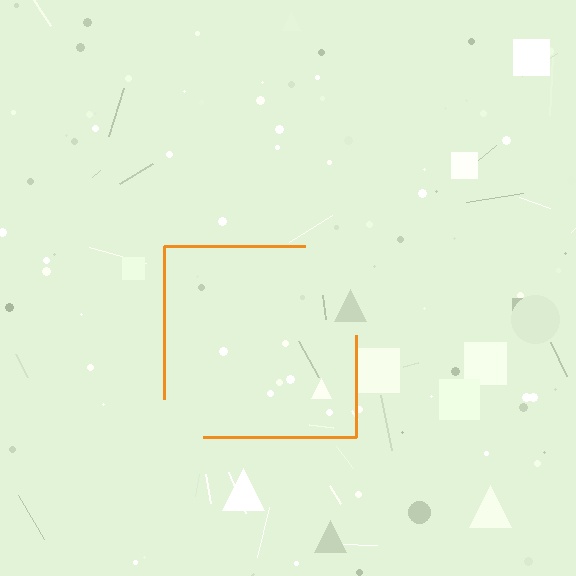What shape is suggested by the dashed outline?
The dashed outline suggests a square.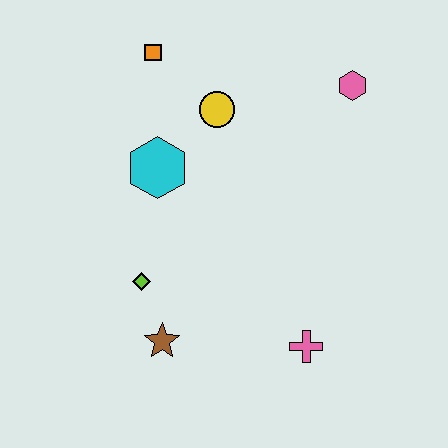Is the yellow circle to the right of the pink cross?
No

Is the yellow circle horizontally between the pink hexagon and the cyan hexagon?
Yes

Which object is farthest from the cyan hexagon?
The pink cross is farthest from the cyan hexagon.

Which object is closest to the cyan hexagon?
The yellow circle is closest to the cyan hexagon.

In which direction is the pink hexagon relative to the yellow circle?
The pink hexagon is to the right of the yellow circle.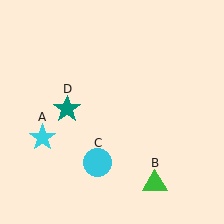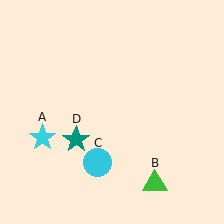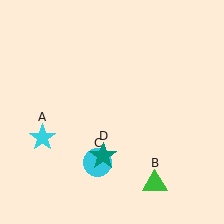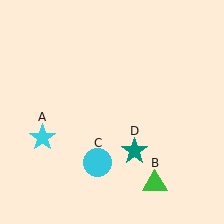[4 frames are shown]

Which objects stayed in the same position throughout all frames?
Cyan star (object A) and green triangle (object B) and cyan circle (object C) remained stationary.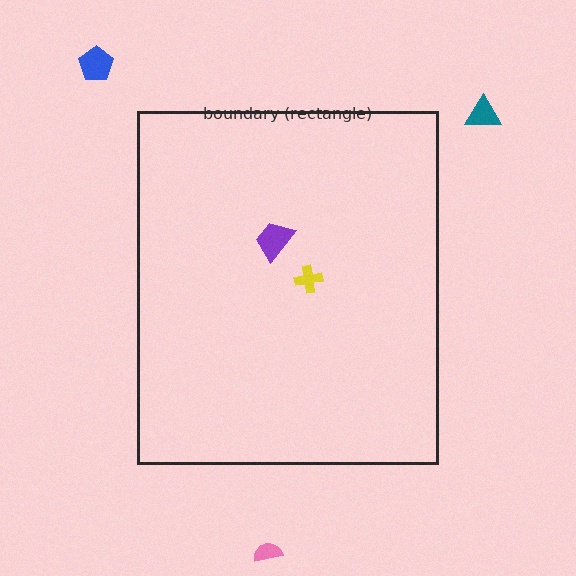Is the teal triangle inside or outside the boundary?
Outside.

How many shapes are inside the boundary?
2 inside, 3 outside.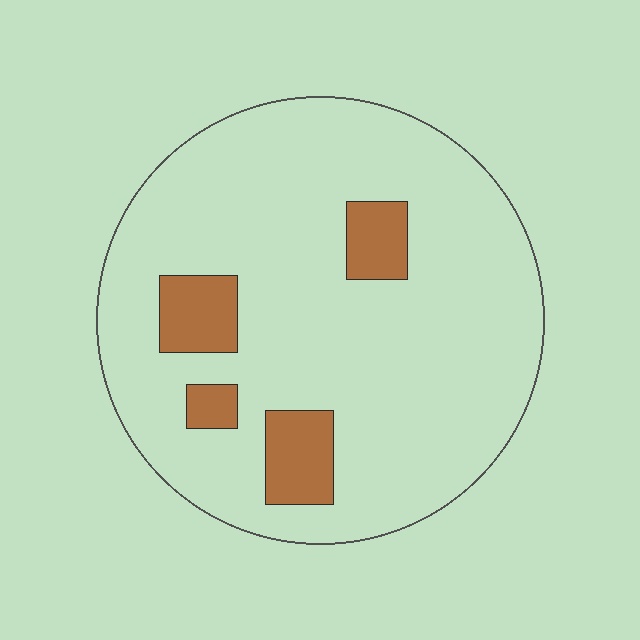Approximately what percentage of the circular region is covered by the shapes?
Approximately 15%.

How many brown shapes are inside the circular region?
4.